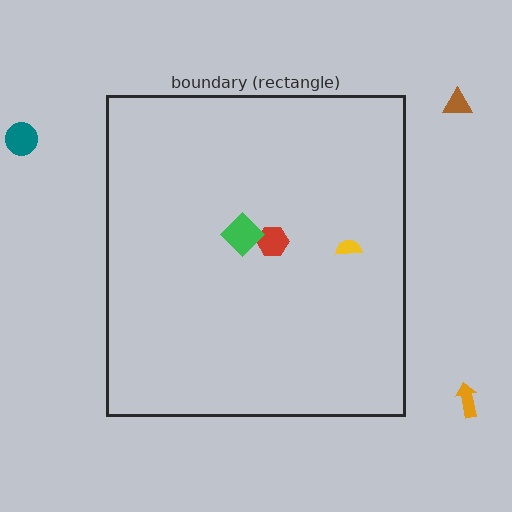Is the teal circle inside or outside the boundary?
Outside.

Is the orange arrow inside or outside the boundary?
Outside.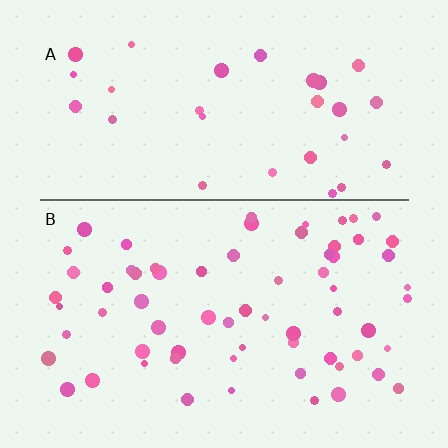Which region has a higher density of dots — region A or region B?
B (the bottom).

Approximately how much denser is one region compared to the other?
Approximately 2.1× — region B over region A.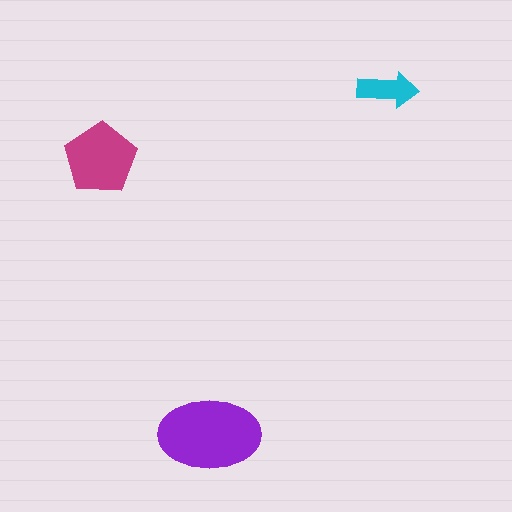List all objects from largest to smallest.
The purple ellipse, the magenta pentagon, the cyan arrow.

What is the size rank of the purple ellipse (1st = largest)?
1st.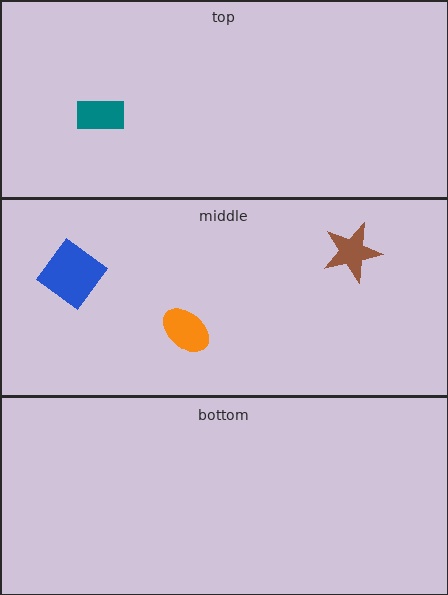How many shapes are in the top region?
1.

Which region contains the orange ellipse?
The middle region.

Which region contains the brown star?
The middle region.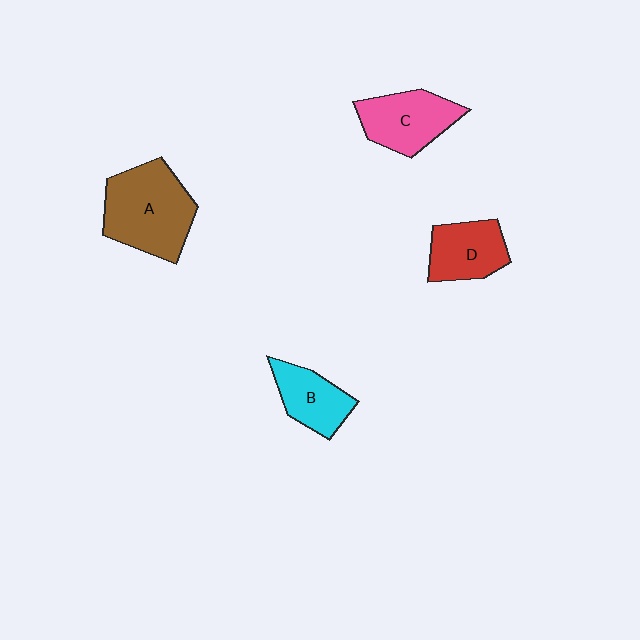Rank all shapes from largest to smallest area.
From largest to smallest: A (brown), C (pink), D (red), B (cyan).